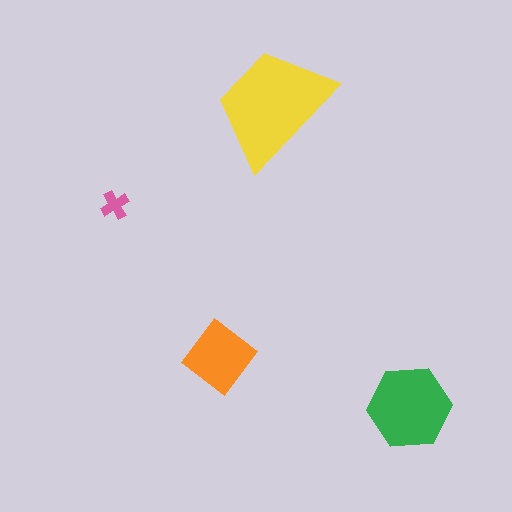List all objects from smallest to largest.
The pink cross, the orange diamond, the green hexagon, the yellow trapezoid.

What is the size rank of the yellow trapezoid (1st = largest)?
1st.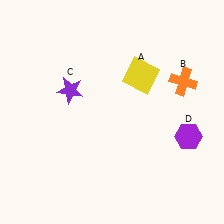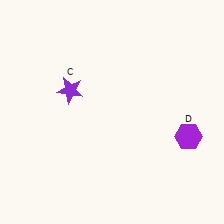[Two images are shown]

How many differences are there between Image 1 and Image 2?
There are 2 differences between the two images.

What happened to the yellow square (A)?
The yellow square (A) was removed in Image 2. It was in the top-right area of Image 1.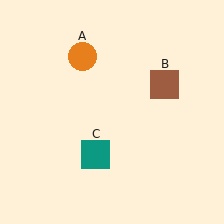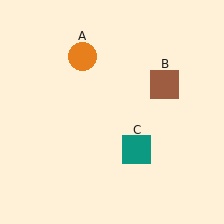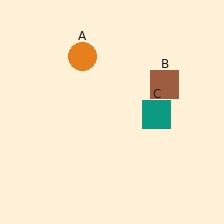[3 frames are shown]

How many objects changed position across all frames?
1 object changed position: teal square (object C).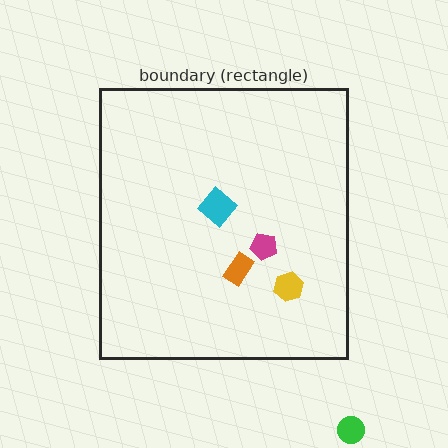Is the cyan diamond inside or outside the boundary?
Inside.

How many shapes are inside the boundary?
4 inside, 1 outside.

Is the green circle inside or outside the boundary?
Outside.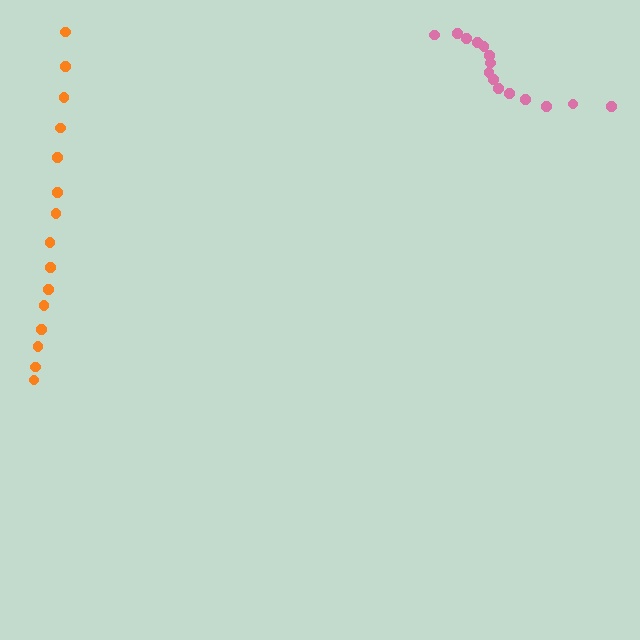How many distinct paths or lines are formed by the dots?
There are 2 distinct paths.